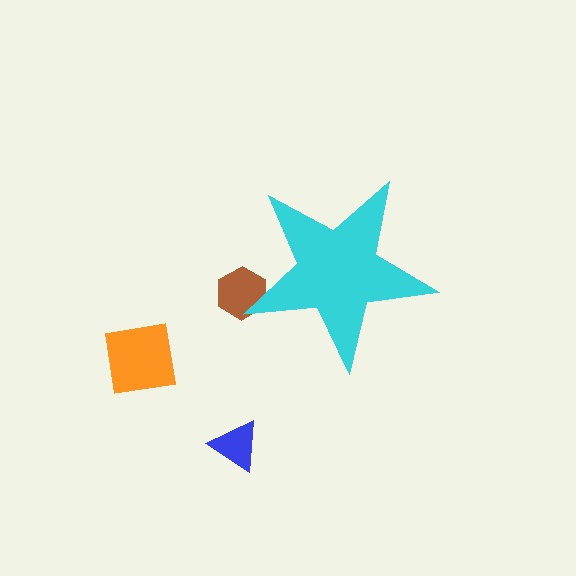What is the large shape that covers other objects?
A cyan star.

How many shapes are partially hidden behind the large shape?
1 shape is partially hidden.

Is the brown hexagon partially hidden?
Yes, the brown hexagon is partially hidden behind the cyan star.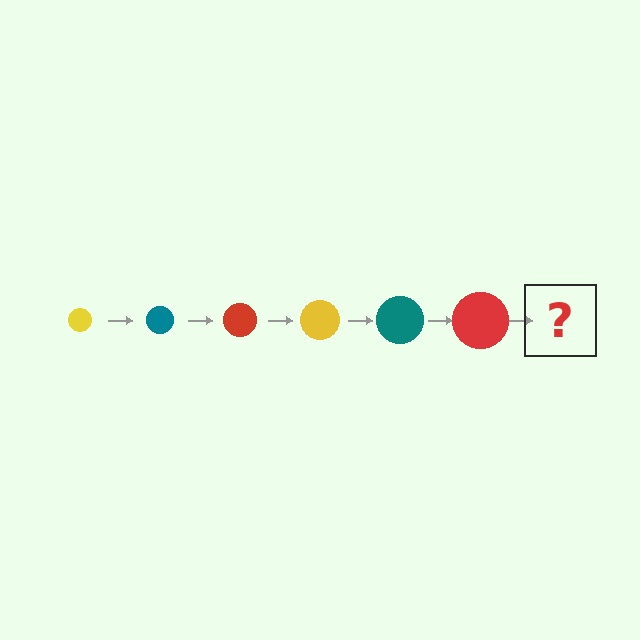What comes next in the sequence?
The next element should be a yellow circle, larger than the previous one.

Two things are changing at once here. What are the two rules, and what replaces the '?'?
The two rules are that the circle grows larger each step and the color cycles through yellow, teal, and red. The '?' should be a yellow circle, larger than the previous one.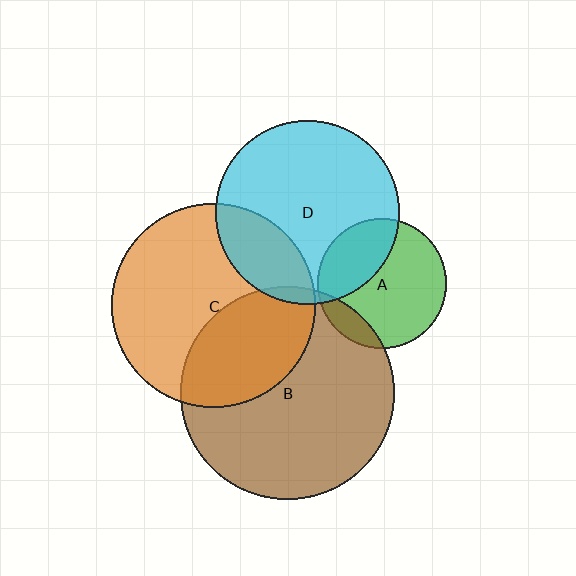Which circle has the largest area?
Circle B (brown).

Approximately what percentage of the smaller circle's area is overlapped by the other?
Approximately 5%.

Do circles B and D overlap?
Yes.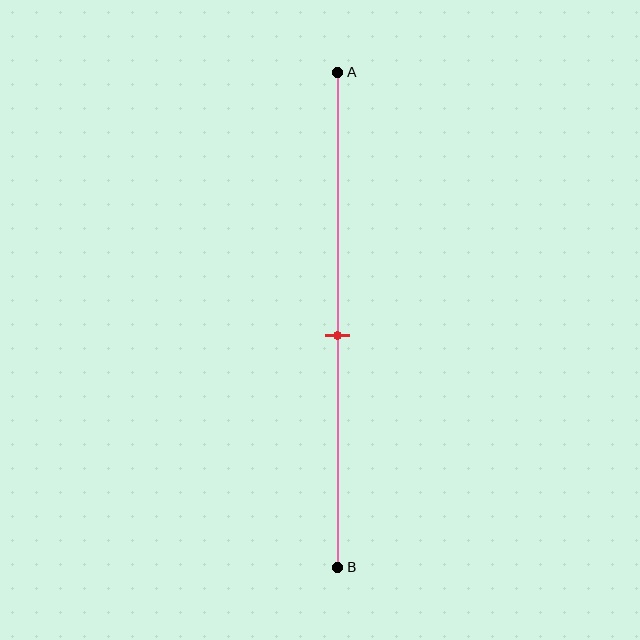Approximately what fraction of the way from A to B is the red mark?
The red mark is approximately 55% of the way from A to B.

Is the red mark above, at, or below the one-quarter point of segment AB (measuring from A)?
The red mark is below the one-quarter point of segment AB.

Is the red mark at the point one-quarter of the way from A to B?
No, the mark is at about 55% from A, not at the 25% one-quarter point.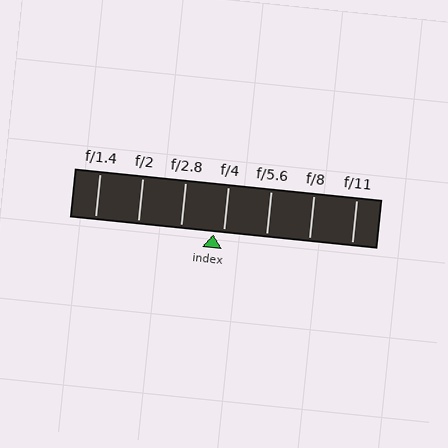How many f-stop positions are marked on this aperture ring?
There are 7 f-stop positions marked.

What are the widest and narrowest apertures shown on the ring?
The widest aperture shown is f/1.4 and the narrowest is f/11.